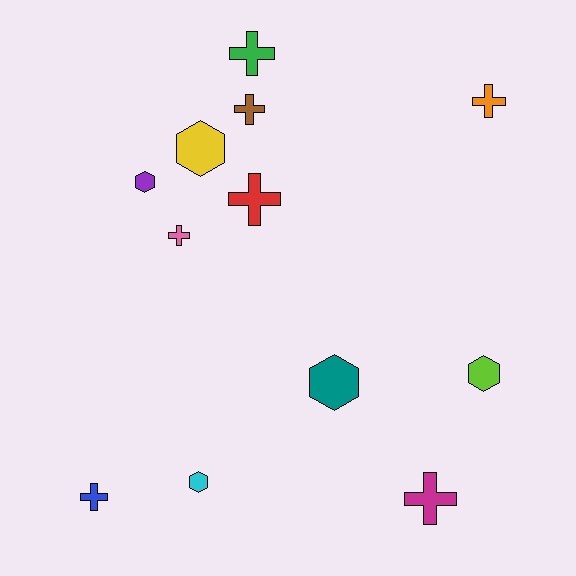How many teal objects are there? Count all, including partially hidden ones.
There is 1 teal object.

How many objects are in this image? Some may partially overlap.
There are 12 objects.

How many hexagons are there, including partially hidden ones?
There are 5 hexagons.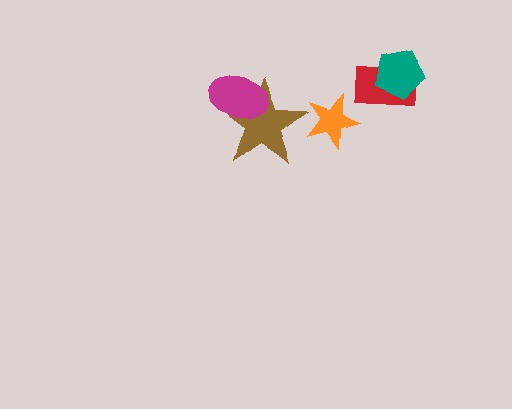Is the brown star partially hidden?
Yes, it is partially covered by another shape.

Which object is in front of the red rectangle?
The teal pentagon is in front of the red rectangle.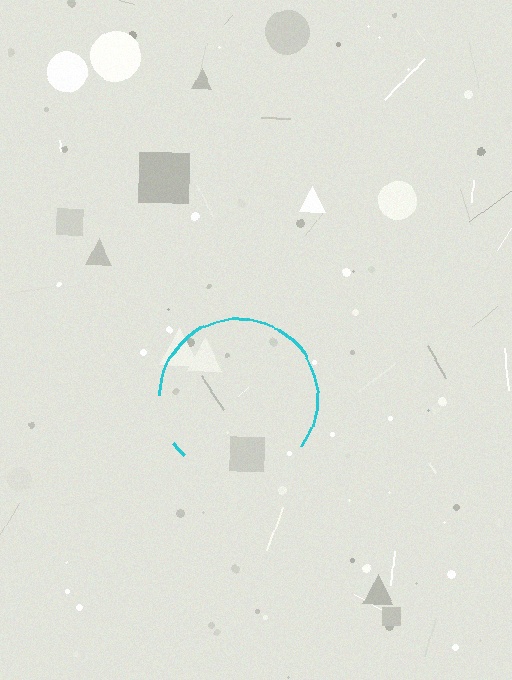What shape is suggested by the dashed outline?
The dashed outline suggests a circle.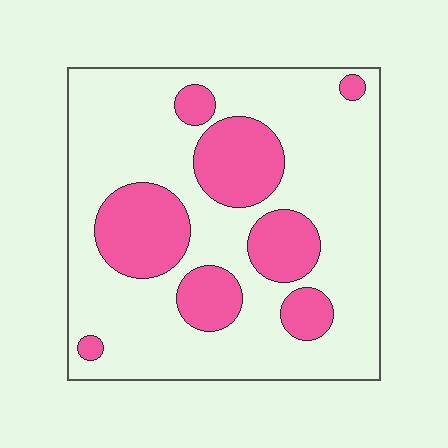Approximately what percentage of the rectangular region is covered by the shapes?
Approximately 25%.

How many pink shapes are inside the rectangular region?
8.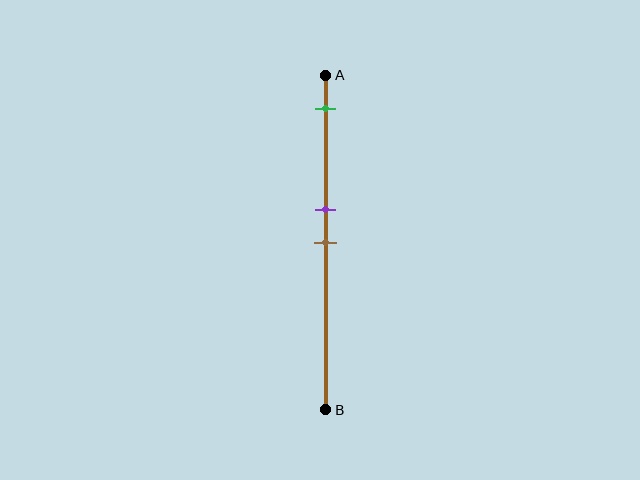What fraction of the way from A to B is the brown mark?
The brown mark is approximately 50% (0.5) of the way from A to B.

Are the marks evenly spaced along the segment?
No, the marks are not evenly spaced.